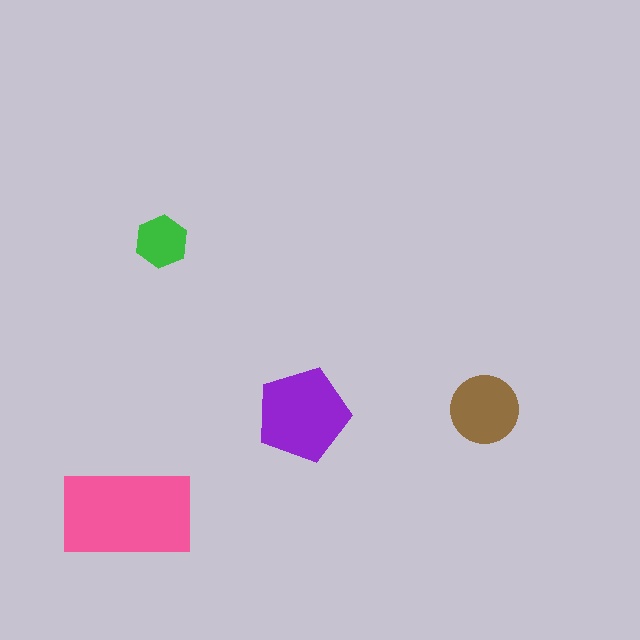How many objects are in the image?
There are 4 objects in the image.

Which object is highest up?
The green hexagon is topmost.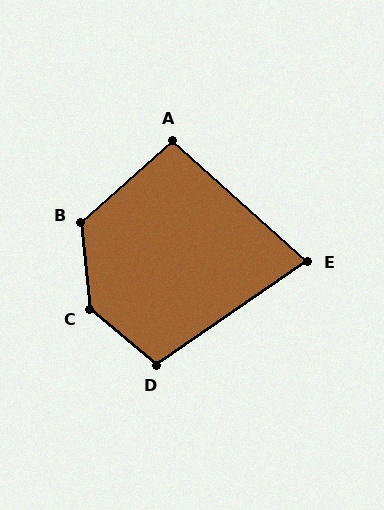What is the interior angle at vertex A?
Approximately 97 degrees (obtuse).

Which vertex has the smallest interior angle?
E, at approximately 76 degrees.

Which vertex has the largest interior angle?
C, at approximately 136 degrees.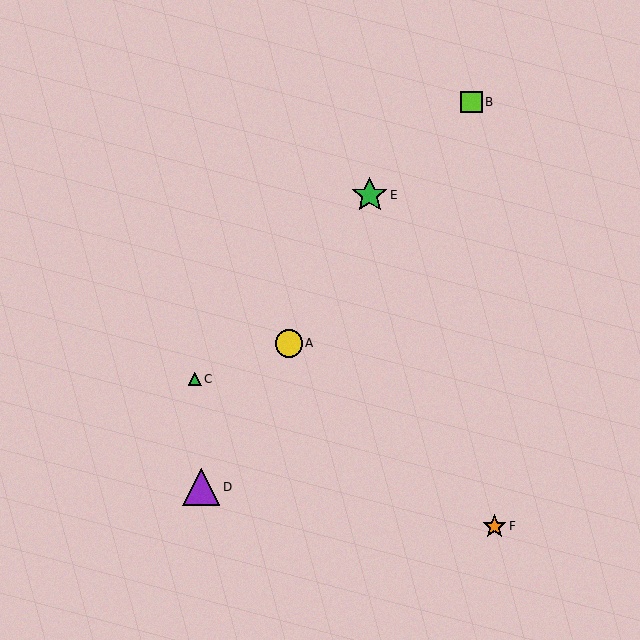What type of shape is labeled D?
Shape D is a purple triangle.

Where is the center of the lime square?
The center of the lime square is at (472, 102).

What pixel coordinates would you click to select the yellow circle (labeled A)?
Click at (289, 343) to select the yellow circle A.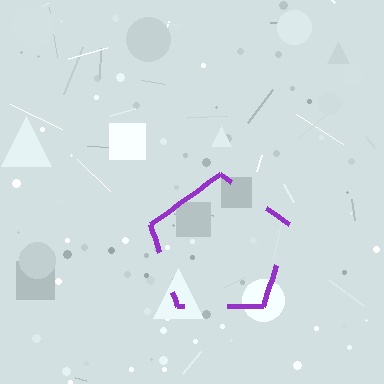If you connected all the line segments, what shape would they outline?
They would outline a pentagon.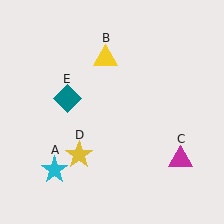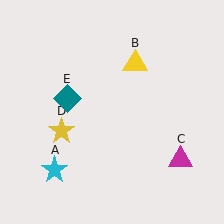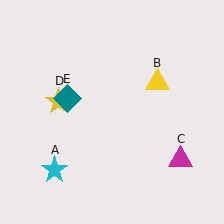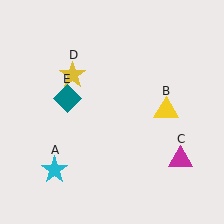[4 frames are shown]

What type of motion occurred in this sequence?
The yellow triangle (object B), yellow star (object D) rotated clockwise around the center of the scene.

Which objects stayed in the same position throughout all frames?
Cyan star (object A) and magenta triangle (object C) and teal diamond (object E) remained stationary.